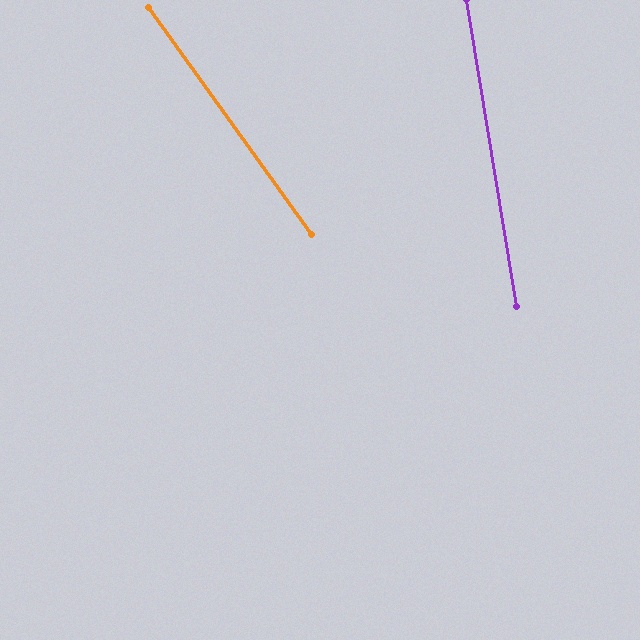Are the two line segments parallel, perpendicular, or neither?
Neither parallel nor perpendicular — they differ by about 26°.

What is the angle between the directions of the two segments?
Approximately 26 degrees.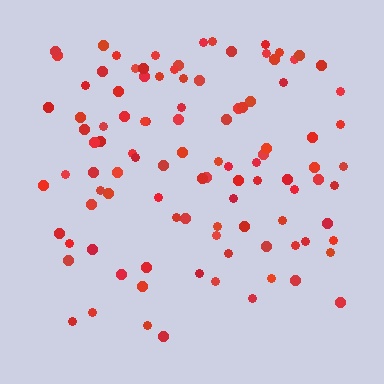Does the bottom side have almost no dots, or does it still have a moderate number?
Still a moderate number, just noticeably fewer than the top.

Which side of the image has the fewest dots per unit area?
The bottom.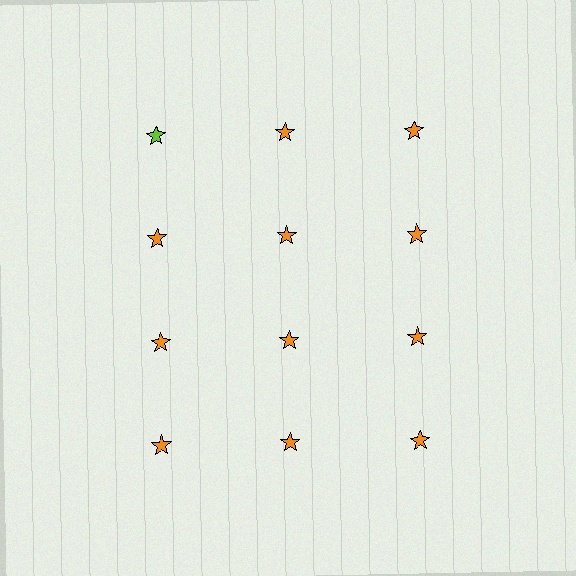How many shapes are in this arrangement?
There are 12 shapes arranged in a grid pattern.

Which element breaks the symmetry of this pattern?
The lime star in the top row, leftmost column breaks the symmetry. All other shapes are orange stars.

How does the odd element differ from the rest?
It has a different color: lime instead of orange.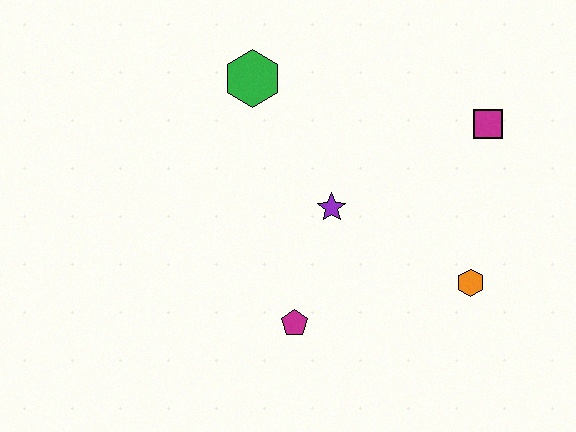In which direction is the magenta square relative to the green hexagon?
The magenta square is to the right of the green hexagon.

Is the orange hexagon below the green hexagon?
Yes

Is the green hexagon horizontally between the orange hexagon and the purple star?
No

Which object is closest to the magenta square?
The orange hexagon is closest to the magenta square.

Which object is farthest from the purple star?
The magenta square is farthest from the purple star.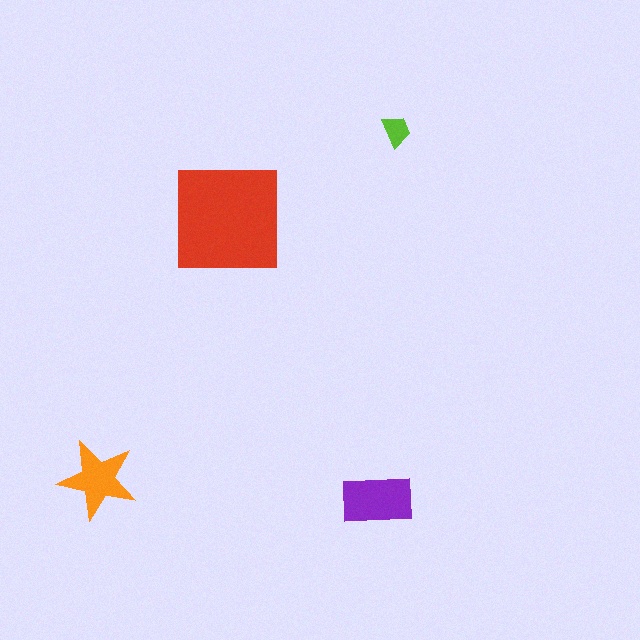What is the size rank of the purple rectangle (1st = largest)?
2nd.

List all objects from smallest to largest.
The lime trapezoid, the orange star, the purple rectangle, the red square.